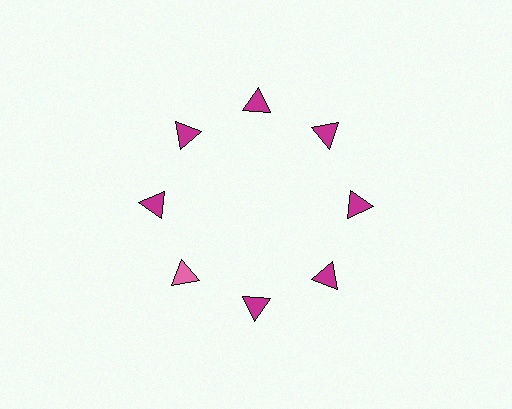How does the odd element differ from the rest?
It has a different color: pink instead of magenta.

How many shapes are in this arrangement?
There are 8 shapes arranged in a ring pattern.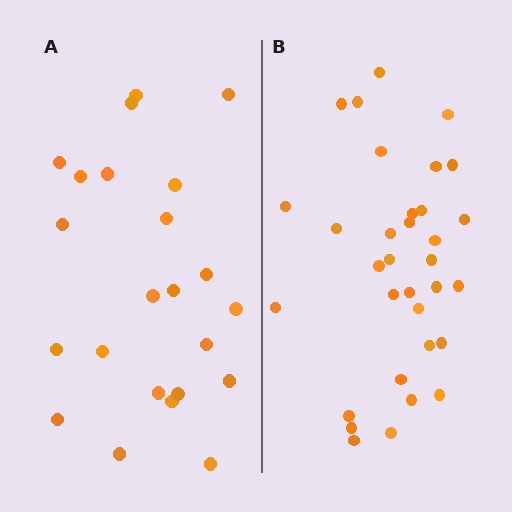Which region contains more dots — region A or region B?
Region B (the right region) has more dots.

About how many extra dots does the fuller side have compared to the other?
Region B has roughly 10 or so more dots than region A.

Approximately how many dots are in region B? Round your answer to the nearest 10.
About 30 dots. (The exact count is 33, which rounds to 30.)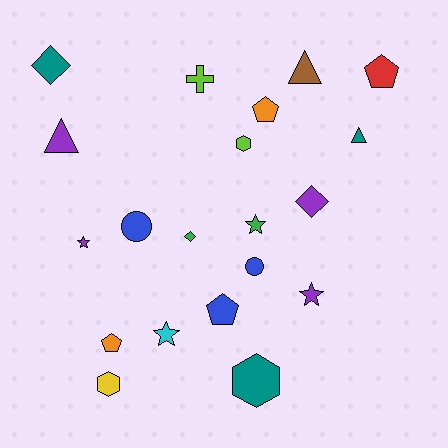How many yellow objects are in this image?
There is 1 yellow object.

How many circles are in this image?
There are 2 circles.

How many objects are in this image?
There are 20 objects.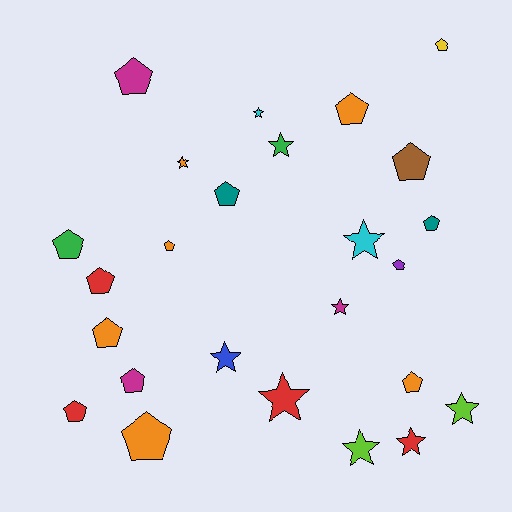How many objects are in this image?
There are 25 objects.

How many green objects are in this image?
There are 2 green objects.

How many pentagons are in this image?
There are 15 pentagons.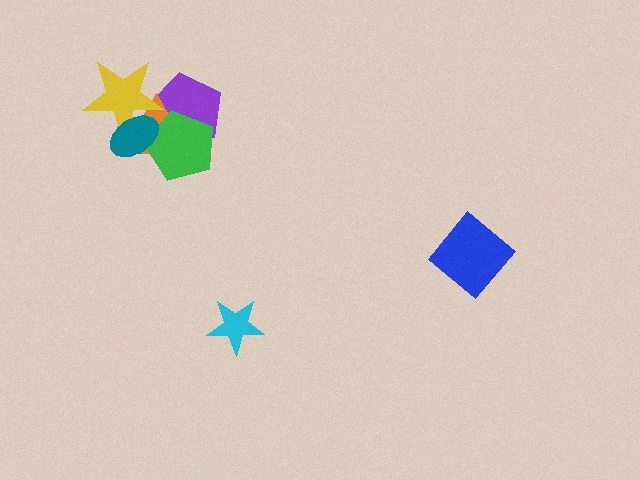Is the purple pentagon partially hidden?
Yes, it is partially covered by another shape.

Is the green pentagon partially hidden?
Yes, it is partially covered by another shape.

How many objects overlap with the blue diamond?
0 objects overlap with the blue diamond.